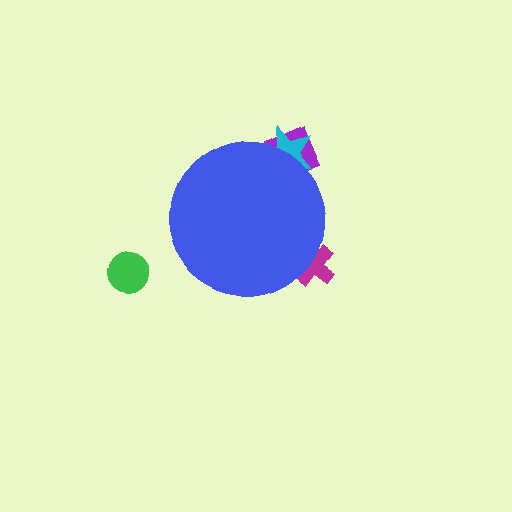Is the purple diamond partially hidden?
Yes, the purple diamond is partially hidden behind the blue circle.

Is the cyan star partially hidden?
Yes, the cyan star is partially hidden behind the blue circle.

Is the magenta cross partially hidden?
Yes, the magenta cross is partially hidden behind the blue circle.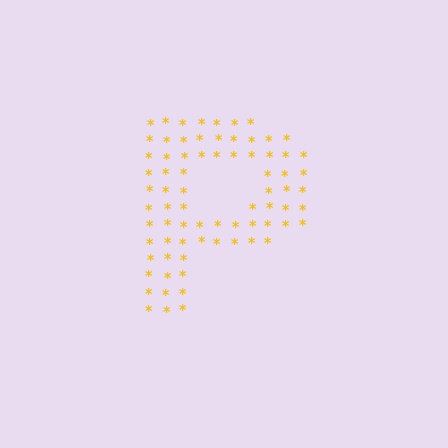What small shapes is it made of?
It is made of small asterisks.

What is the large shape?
The large shape is the letter P.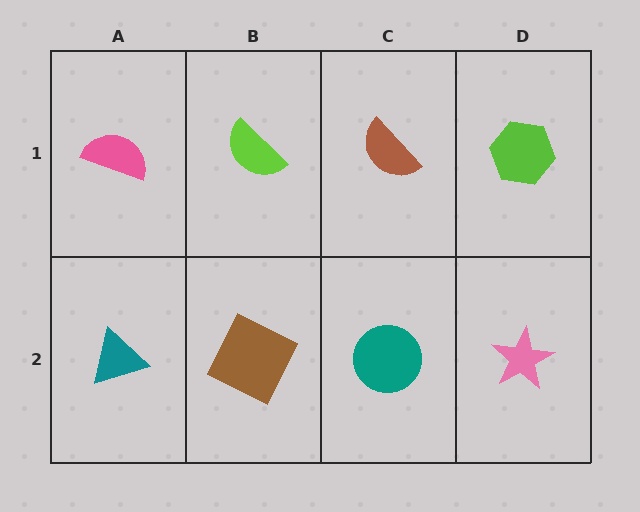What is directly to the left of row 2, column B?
A teal triangle.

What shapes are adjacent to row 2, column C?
A brown semicircle (row 1, column C), a brown square (row 2, column B), a pink star (row 2, column D).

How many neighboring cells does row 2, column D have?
2.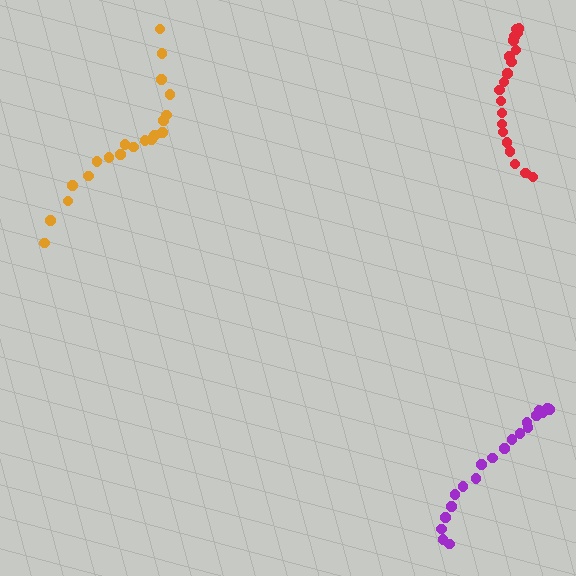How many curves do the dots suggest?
There are 3 distinct paths.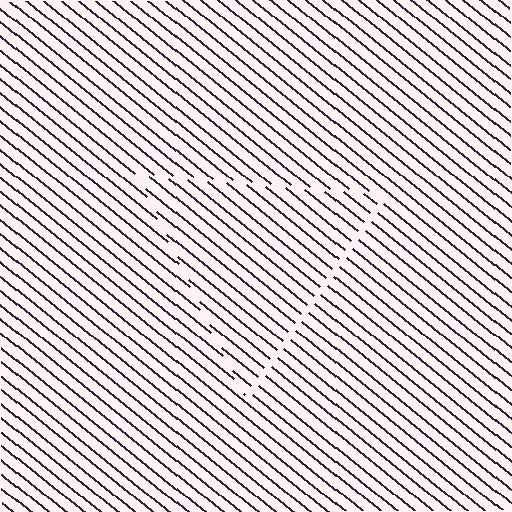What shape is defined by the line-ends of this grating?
An illusory triangle. The interior of the shape contains the same grating, shifted by half a period — the contour is defined by the phase discontinuity where line-ends from the inner and outer gratings abut.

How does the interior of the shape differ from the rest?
The interior of the shape contains the same grating, shifted by half a period — the contour is defined by the phase discontinuity where line-ends from the inner and outer gratings abut.